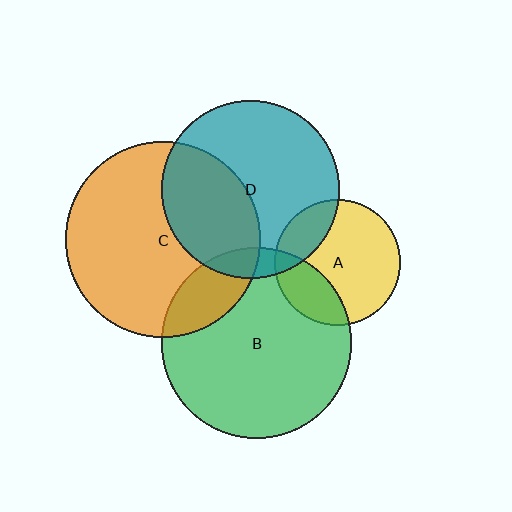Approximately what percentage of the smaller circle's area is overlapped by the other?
Approximately 15%.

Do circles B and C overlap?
Yes.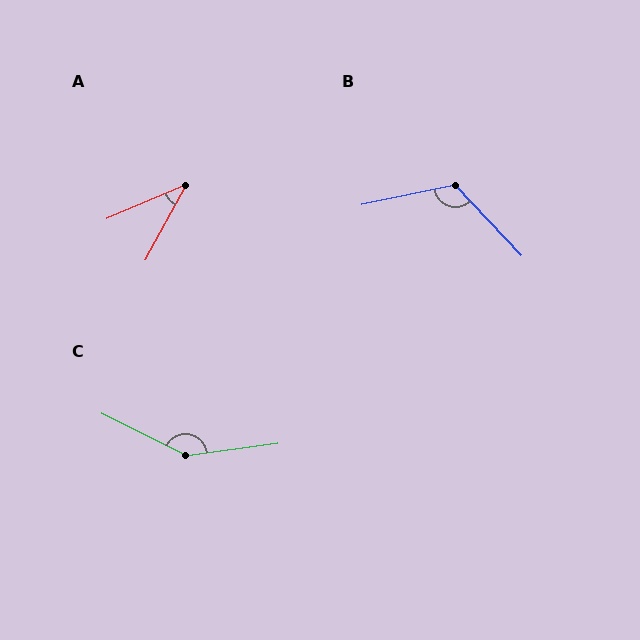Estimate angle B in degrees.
Approximately 122 degrees.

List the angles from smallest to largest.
A (39°), B (122°), C (146°).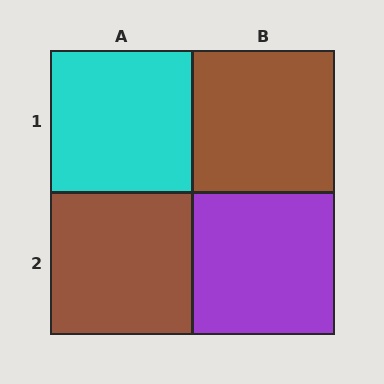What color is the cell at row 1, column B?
Brown.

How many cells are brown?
2 cells are brown.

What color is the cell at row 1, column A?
Cyan.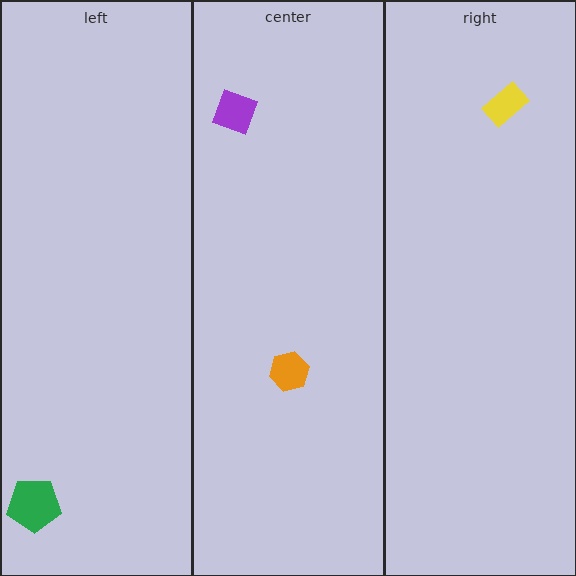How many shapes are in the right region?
1.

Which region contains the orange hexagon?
The center region.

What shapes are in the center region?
The orange hexagon, the purple diamond.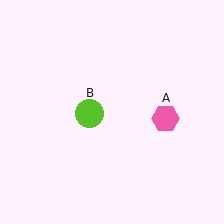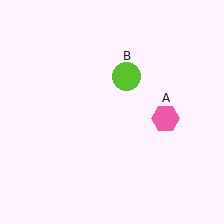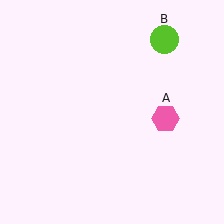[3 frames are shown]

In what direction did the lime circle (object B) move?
The lime circle (object B) moved up and to the right.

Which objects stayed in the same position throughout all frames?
Pink hexagon (object A) remained stationary.